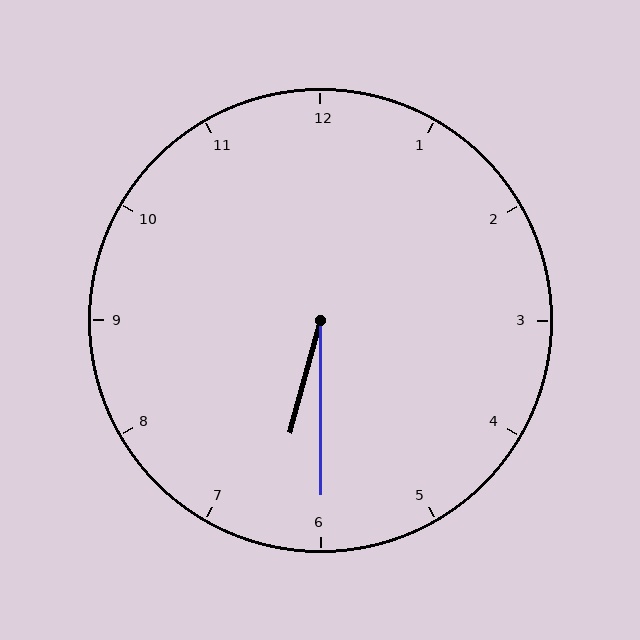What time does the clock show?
6:30.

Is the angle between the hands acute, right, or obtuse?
It is acute.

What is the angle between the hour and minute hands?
Approximately 15 degrees.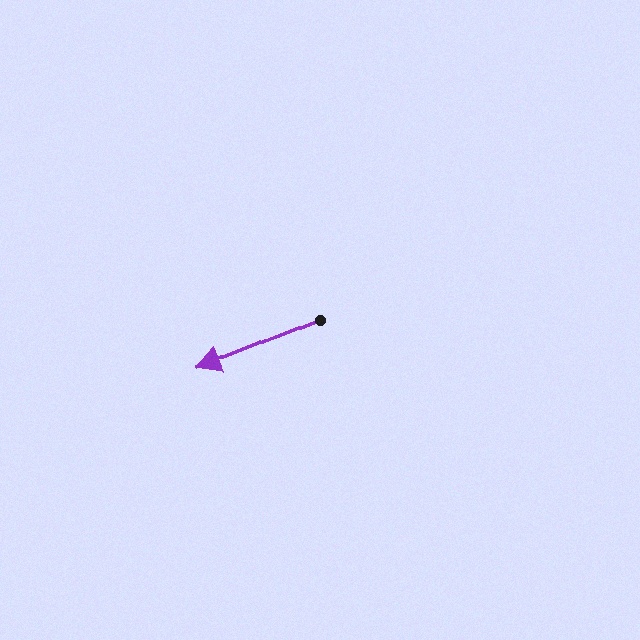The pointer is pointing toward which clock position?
Roughly 8 o'clock.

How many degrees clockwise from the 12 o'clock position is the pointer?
Approximately 247 degrees.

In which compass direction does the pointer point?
Southwest.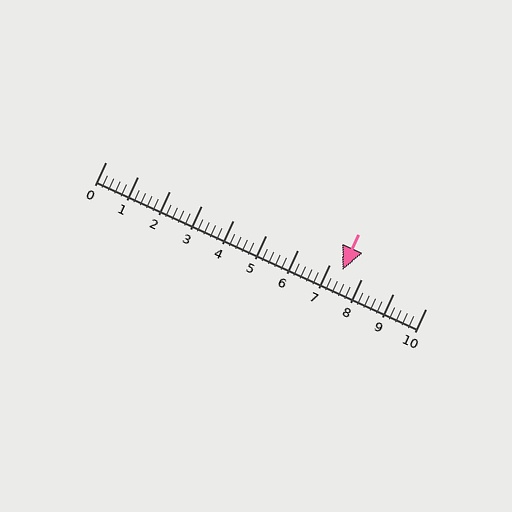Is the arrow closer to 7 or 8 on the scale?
The arrow is closer to 7.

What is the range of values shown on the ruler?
The ruler shows values from 0 to 10.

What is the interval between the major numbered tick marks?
The major tick marks are spaced 1 units apart.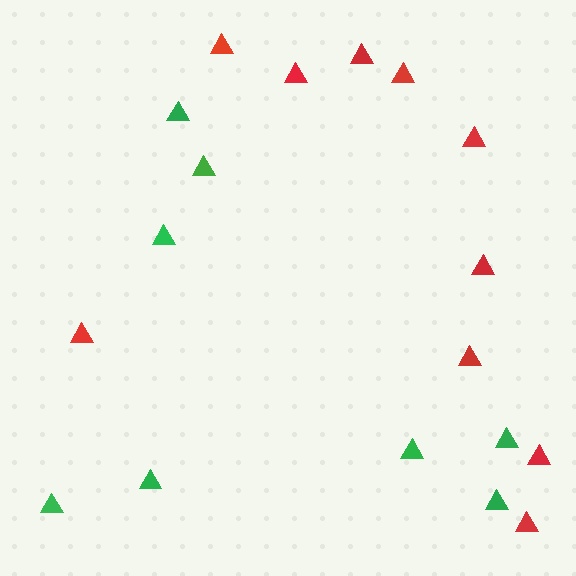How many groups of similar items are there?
There are 2 groups: one group of red triangles (10) and one group of green triangles (8).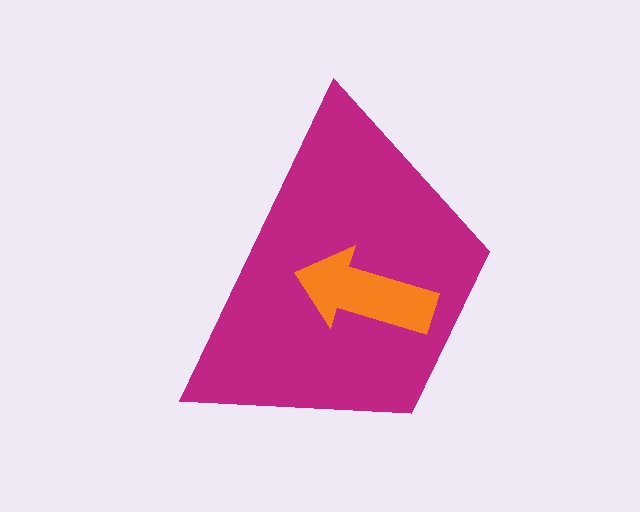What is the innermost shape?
The orange arrow.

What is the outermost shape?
The magenta trapezoid.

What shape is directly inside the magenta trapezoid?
The orange arrow.